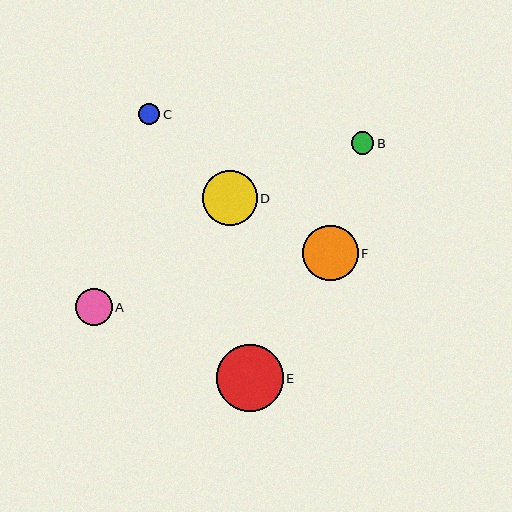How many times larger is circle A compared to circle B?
Circle A is approximately 1.7 times the size of circle B.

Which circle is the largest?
Circle E is the largest with a size of approximately 67 pixels.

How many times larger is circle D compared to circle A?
Circle D is approximately 1.5 times the size of circle A.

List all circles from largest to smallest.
From largest to smallest: E, D, F, A, B, C.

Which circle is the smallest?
Circle C is the smallest with a size of approximately 21 pixels.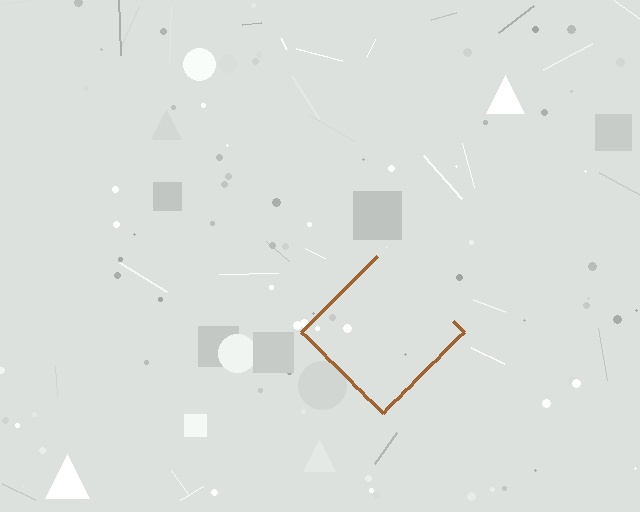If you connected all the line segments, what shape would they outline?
They would outline a diamond.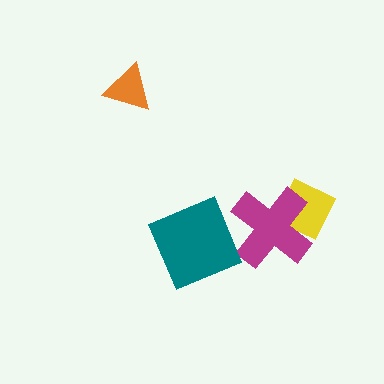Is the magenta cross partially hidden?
No, no other shape covers it.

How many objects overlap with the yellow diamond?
1 object overlaps with the yellow diamond.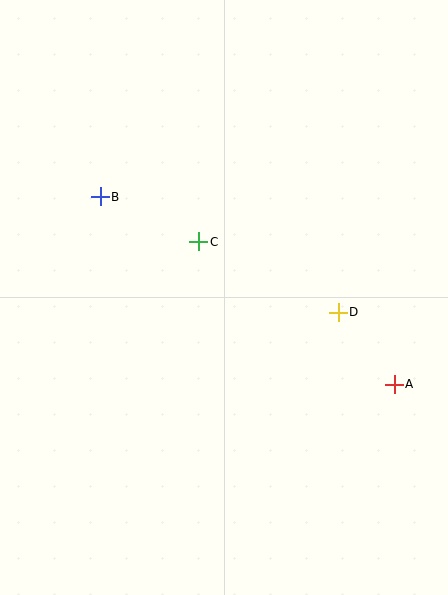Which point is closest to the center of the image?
Point C at (199, 242) is closest to the center.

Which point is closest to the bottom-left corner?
Point C is closest to the bottom-left corner.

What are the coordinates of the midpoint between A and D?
The midpoint between A and D is at (366, 348).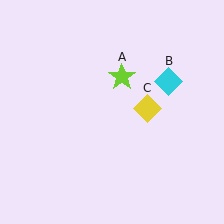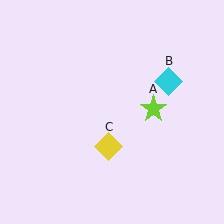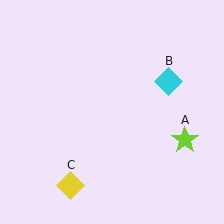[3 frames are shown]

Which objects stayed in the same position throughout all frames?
Cyan diamond (object B) remained stationary.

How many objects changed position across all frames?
2 objects changed position: lime star (object A), yellow diamond (object C).